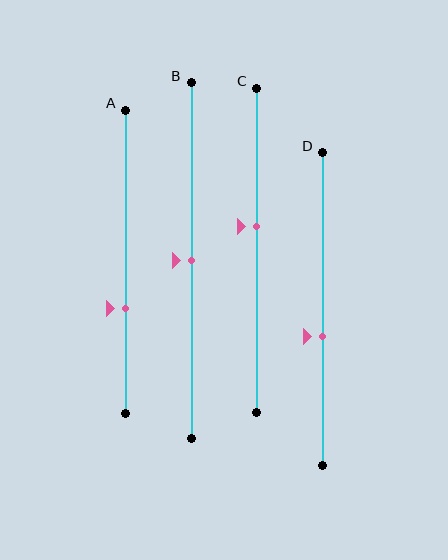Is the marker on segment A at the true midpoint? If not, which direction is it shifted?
No, the marker on segment A is shifted downward by about 15% of the segment length.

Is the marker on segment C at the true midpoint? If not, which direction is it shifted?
No, the marker on segment C is shifted upward by about 8% of the segment length.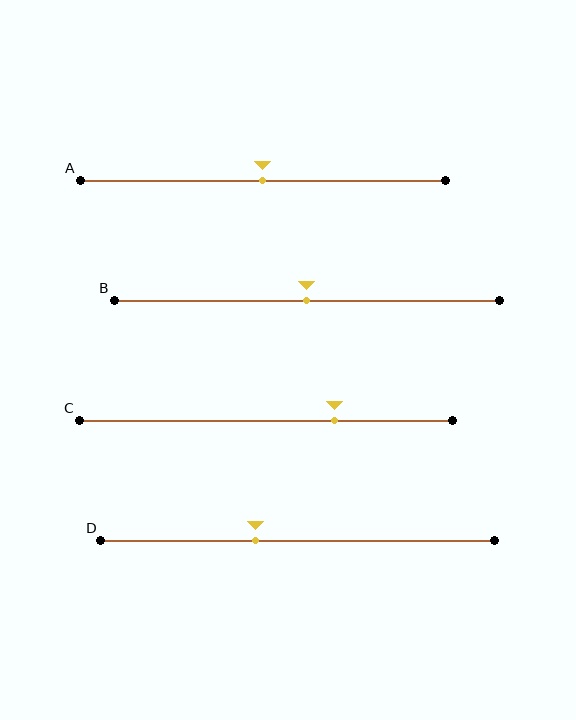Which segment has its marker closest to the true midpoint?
Segment A has its marker closest to the true midpoint.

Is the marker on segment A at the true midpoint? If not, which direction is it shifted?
Yes, the marker on segment A is at the true midpoint.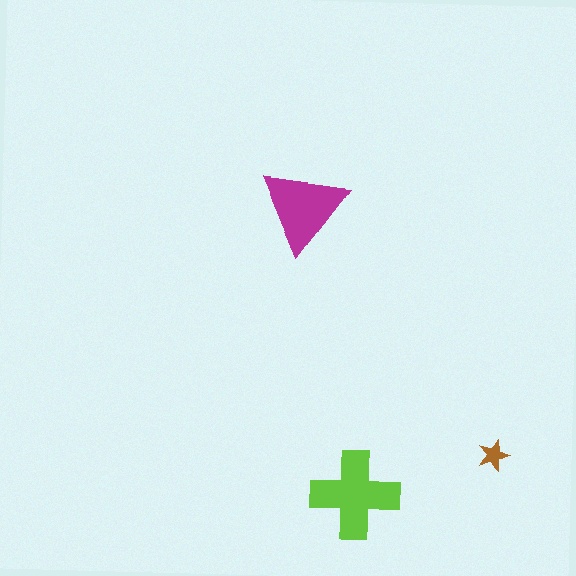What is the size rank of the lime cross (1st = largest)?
1st.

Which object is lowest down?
The lime cross is bottommost.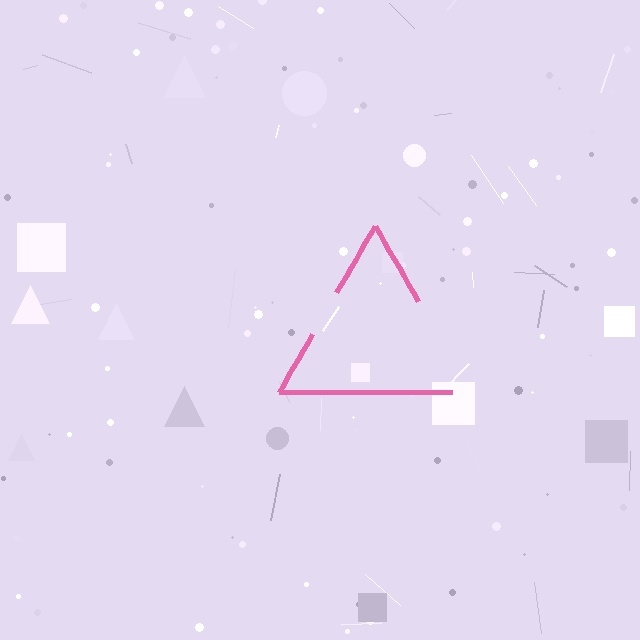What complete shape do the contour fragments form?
The contour fragments form a triangle.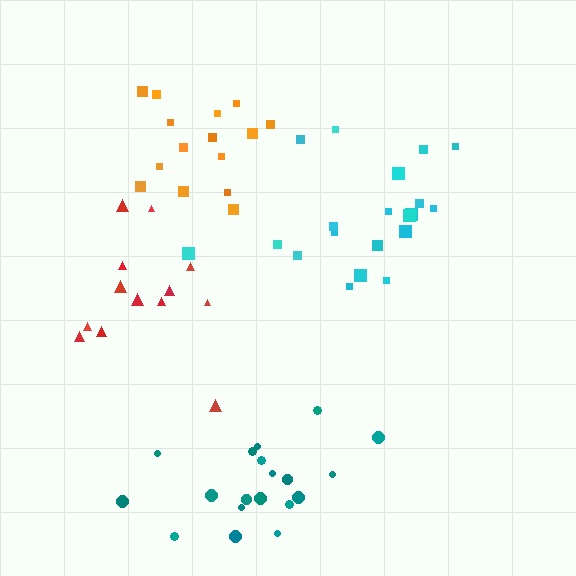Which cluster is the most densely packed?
Cyan.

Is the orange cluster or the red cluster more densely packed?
Orange.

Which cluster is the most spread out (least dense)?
Red.